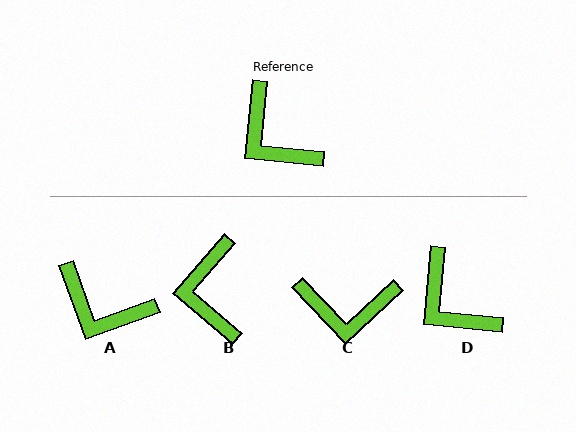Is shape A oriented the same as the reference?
No, it is off by about 25 degrees.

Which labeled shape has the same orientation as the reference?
D.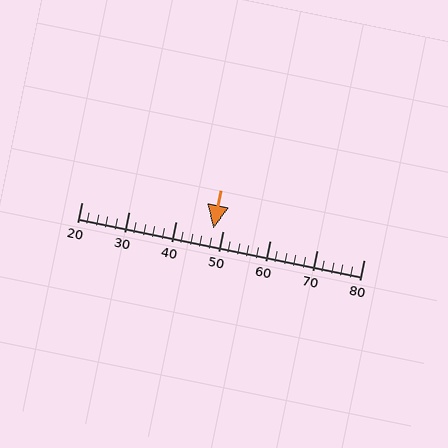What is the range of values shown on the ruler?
The ruler shows values from 20 to 80.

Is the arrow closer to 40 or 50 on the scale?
The arrow is closer to 50.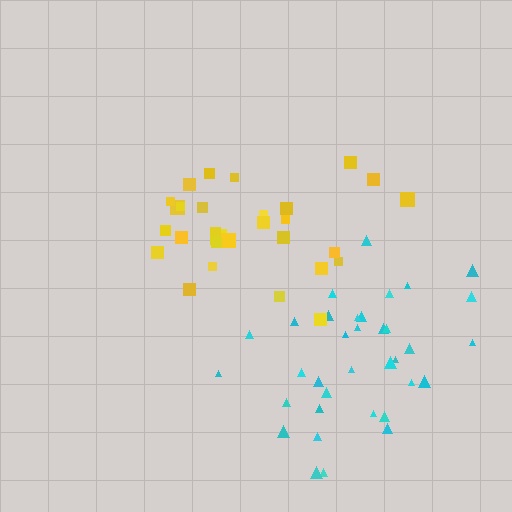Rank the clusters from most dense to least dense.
yellow, cyan.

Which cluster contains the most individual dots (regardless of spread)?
Cyan (35).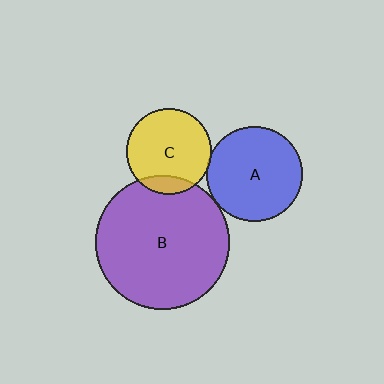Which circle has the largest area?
Circle B (purple).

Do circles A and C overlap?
Yes.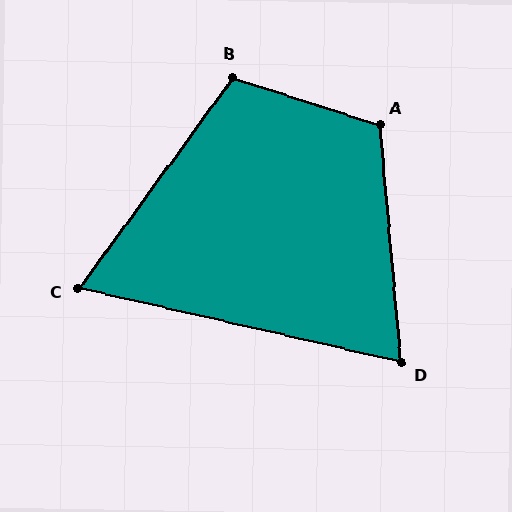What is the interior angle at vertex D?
Approximately 72 degrees (acute).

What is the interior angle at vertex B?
Approximately 108 degrees (obtuse).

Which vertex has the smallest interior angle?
C, at approximately 67 degrees.